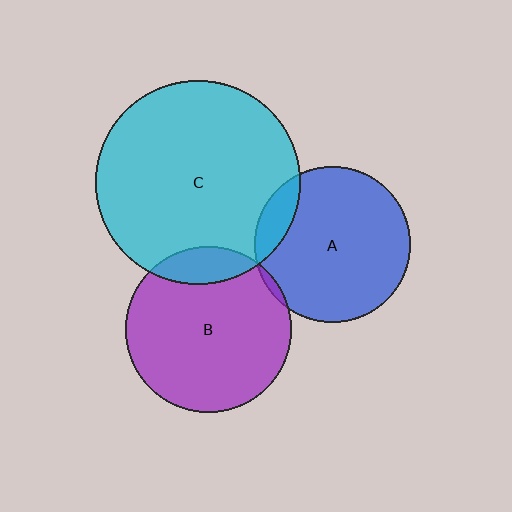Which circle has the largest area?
Circle C (cyan).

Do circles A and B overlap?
Yes.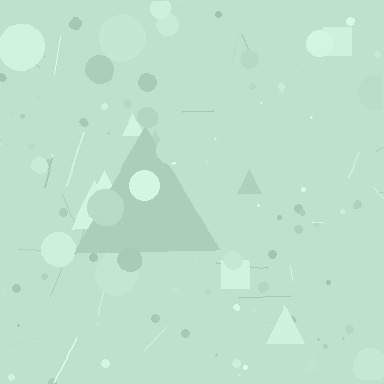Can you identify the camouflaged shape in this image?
The camouflaged shape is a triangle.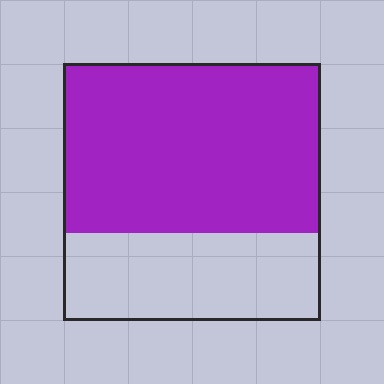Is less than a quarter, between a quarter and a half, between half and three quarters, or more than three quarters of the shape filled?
Between half and three quarters.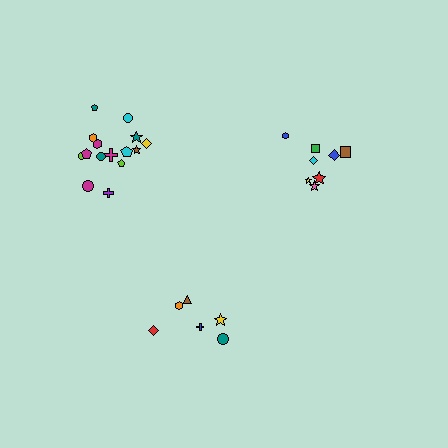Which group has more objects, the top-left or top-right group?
The top-left group.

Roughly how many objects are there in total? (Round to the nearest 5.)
Roughly 30 objects in total.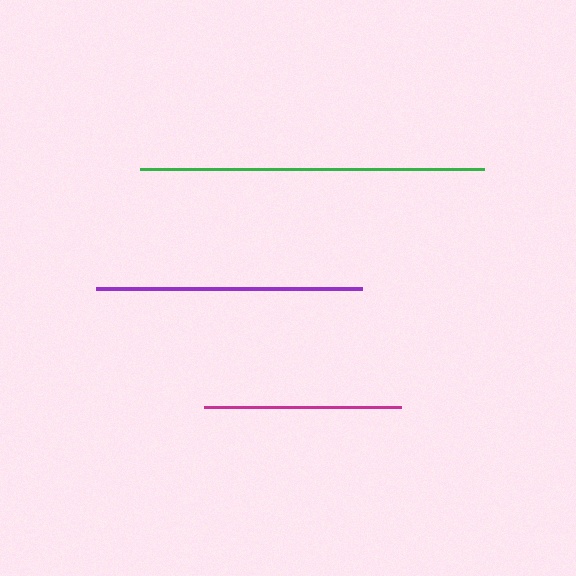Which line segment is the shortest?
The magenta line is the shortest at approximately 197 pixels.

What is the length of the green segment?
The green segment is approximately 344 pixels long.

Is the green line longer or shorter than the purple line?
The green line is longer than the purple line.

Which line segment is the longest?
The green line is the longest at approximately 344 pixels.